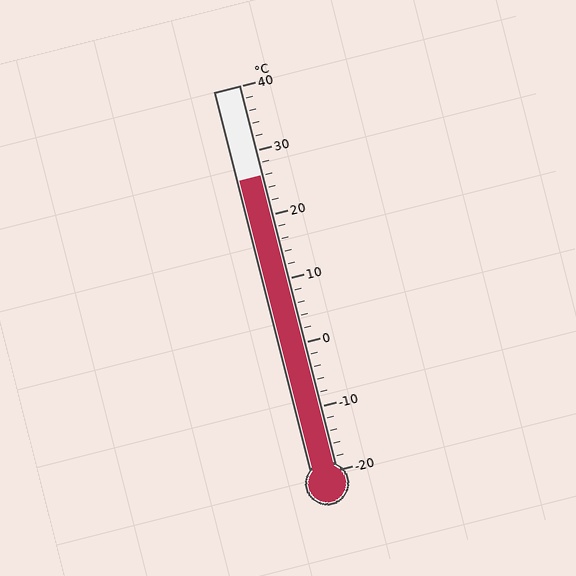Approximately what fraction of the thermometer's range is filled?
The thermometer is filled to approximately 75% of its range.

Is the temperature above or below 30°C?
The temperature is below 30°C.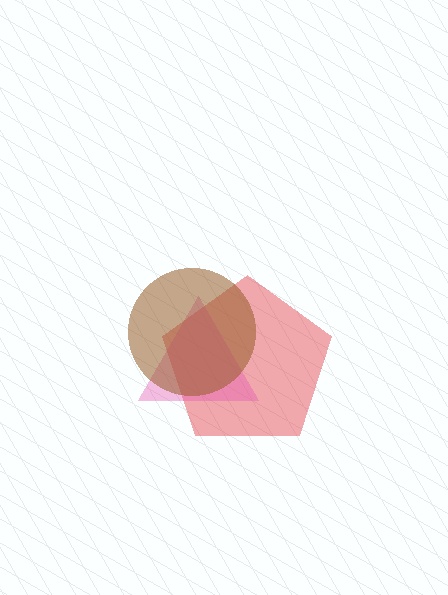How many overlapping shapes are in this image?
There are 3 overlapping shapes in the image.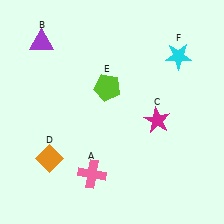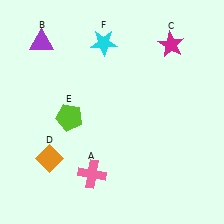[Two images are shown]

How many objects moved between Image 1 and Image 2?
3 objects moved between the two images.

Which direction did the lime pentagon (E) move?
The lime pentagon (E) moved left.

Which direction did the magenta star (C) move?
The magenta star (C) moved up.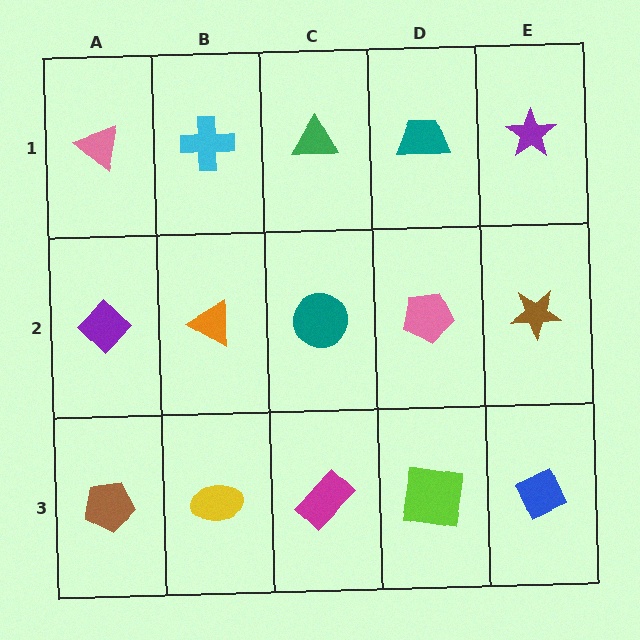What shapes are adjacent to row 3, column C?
A teal circle (row 2, column C), a yellow ellipse (row 3, column B), a lime square (row 3, column D).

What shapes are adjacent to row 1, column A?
A purple diamond (row 2, column A), a cyan cross (row 1, column B).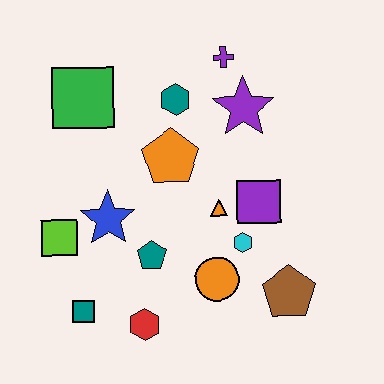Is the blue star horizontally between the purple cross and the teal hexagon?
No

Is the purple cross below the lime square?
No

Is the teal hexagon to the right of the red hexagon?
Yes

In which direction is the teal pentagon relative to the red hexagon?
The teal pentagon is above the red hexagon.